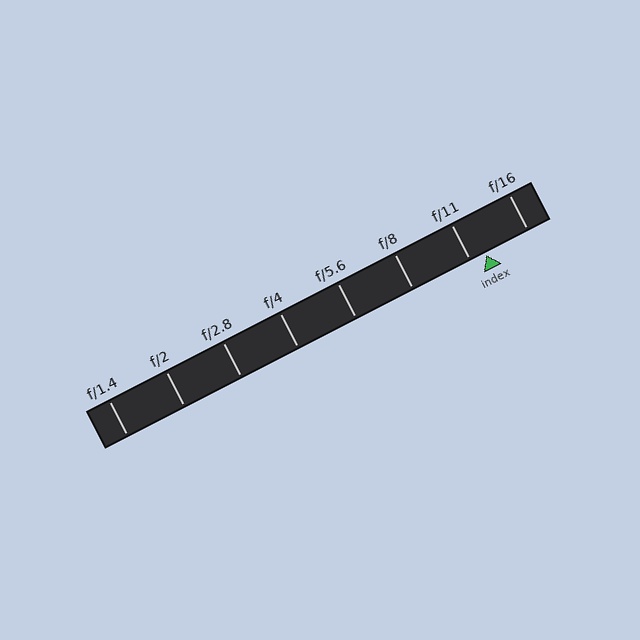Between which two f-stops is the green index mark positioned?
The index mark is between f/11 and f/16.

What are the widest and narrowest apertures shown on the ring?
The widest aperture shown is f/1.4 and the narrowest is f/16.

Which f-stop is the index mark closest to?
The index mark is closest to f/11.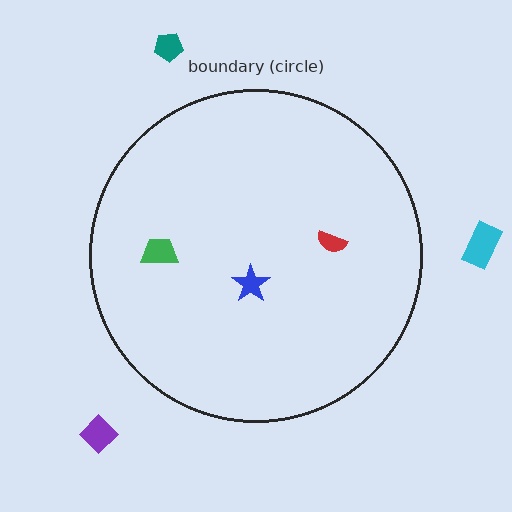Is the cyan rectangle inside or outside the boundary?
Outside.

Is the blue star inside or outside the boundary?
Inside.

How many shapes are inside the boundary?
3 inside, 3 outside.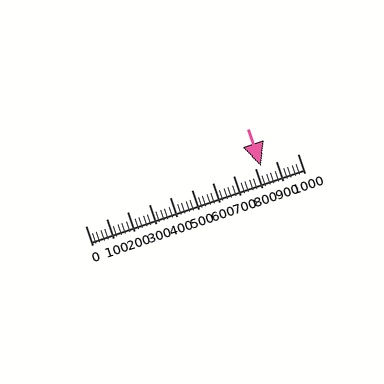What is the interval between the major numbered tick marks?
The major tick marks are spaced 100 units apart.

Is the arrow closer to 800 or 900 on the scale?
The arrow is closer to 800.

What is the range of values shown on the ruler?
The ruler shows values from 0 to 1000.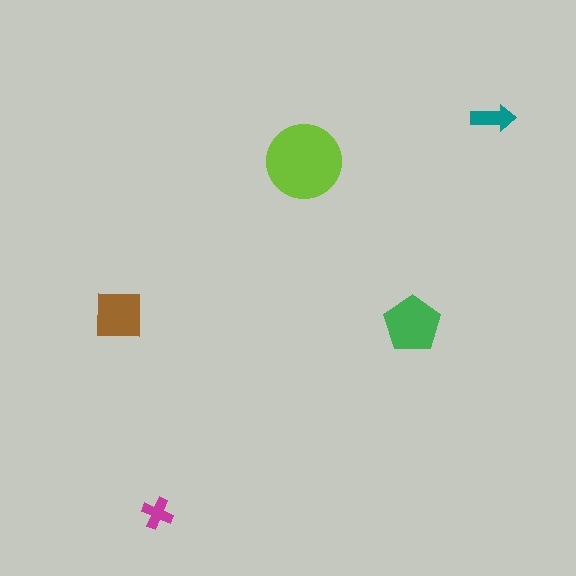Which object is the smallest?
The magenta cross.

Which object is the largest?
The lime circle.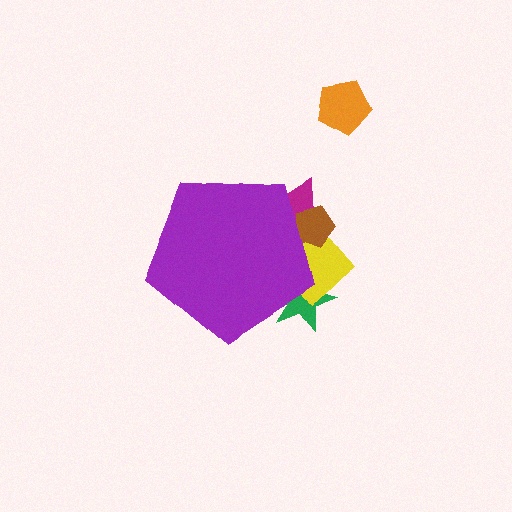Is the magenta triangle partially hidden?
Yes, the magenta triangle is partially hidden behind the purple pentagon.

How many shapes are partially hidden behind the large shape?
4 shapes are partially hidden.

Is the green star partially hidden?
Yes, the green star is partially hidden behind the purple pentagon.